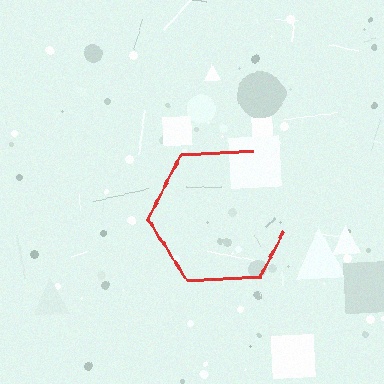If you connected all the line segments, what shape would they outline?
They would outline a hexagon.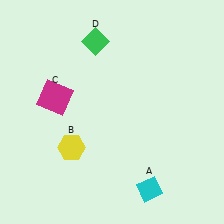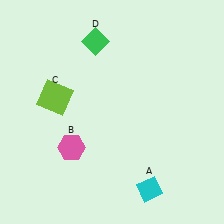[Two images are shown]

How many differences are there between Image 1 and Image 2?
There are 2 differences between the two images.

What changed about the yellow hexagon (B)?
In Image 1, B is yellow. In Image 2, it changed to pink.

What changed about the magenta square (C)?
In Image 1, C is magenta. In Image 2, it changed to lime.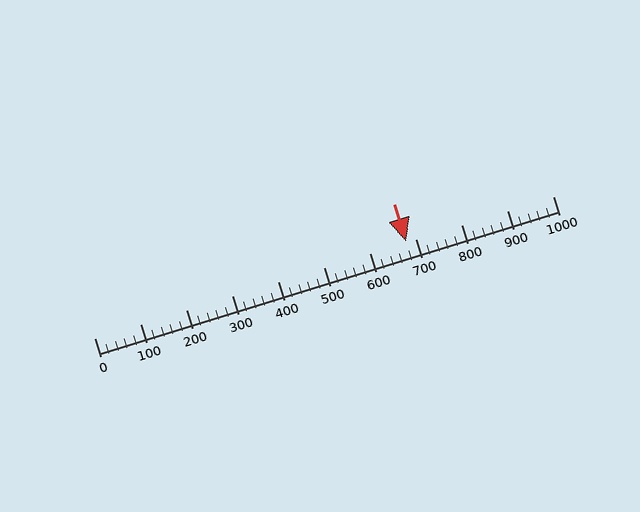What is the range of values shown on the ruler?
The ruler shows values from 0 to 1000.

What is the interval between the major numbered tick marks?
The major tick marks are spaced 100 units apart.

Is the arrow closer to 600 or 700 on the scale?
The arrow is closer to 700.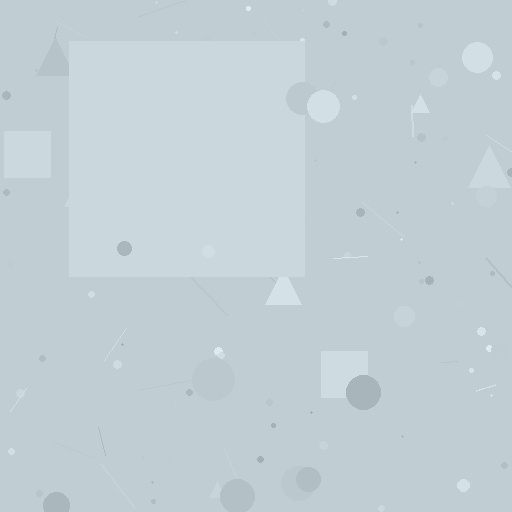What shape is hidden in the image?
A square is hidden in the image.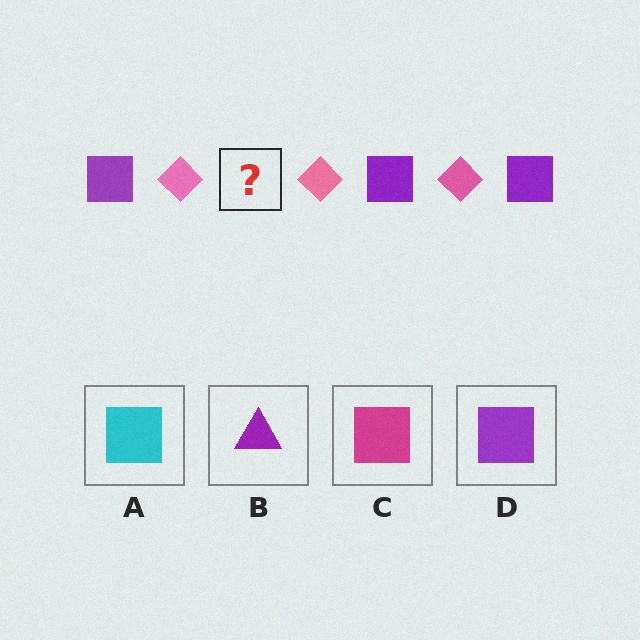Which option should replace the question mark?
Option D.